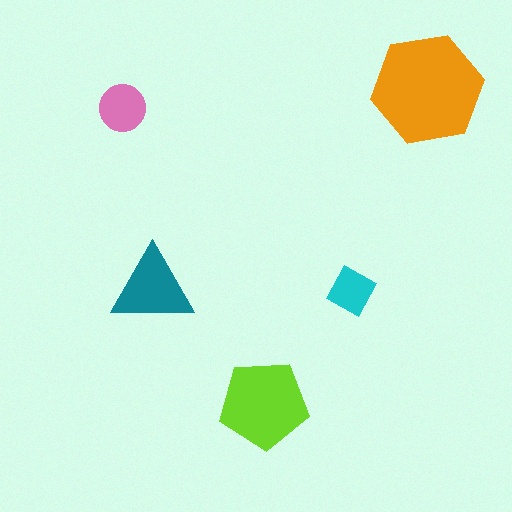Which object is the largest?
The orange hexagon.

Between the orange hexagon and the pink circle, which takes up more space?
The orange hexagon.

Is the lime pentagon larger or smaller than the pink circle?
Larger.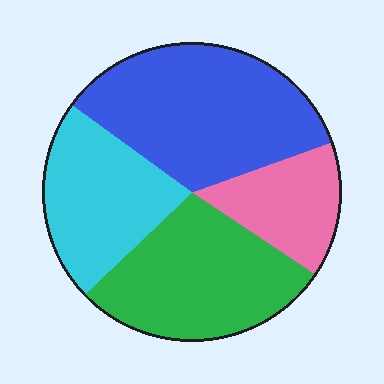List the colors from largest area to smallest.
From largest to smallest: blue, green, cyan, pink.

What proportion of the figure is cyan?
Cyan covers around 20% of the figure.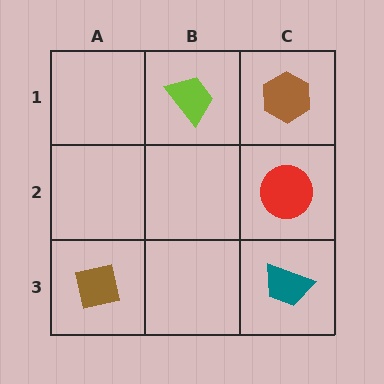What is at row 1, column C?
A brown hexagon.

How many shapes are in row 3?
2 shapes.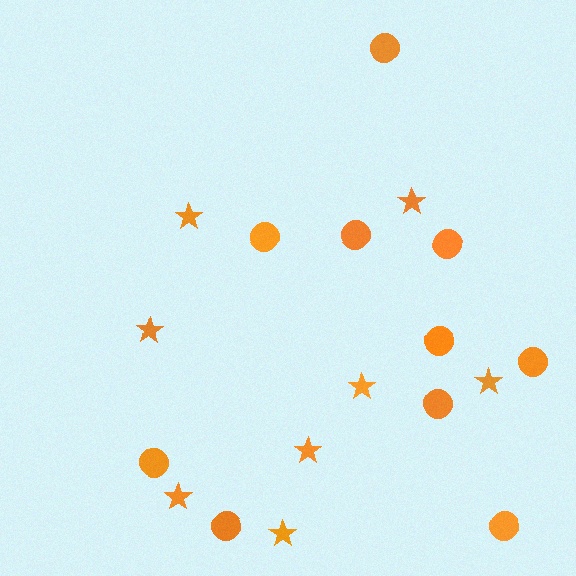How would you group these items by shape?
There are 2 groups: one group of stars (8) and one group of circles (10).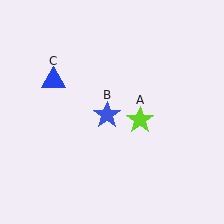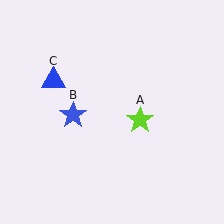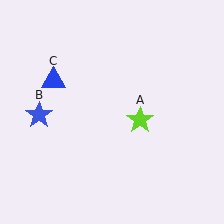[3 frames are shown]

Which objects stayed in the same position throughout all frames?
Lime star (object A) and blue triangle (object C) remained stationary.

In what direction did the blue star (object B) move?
The blue star (object B) moved left.